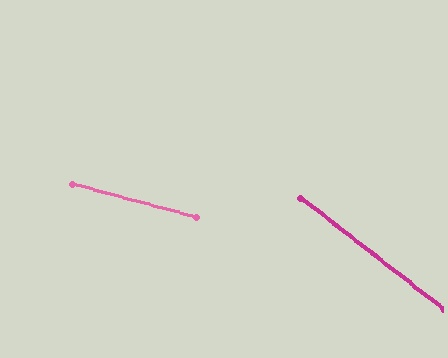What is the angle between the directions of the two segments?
Approximately 23 degrees.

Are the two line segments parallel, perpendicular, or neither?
Neither parallel nor perpendicular — they differ by about 23°.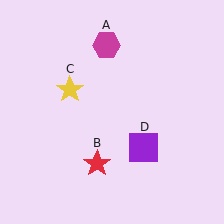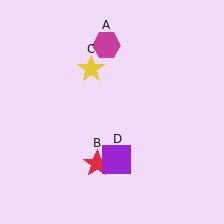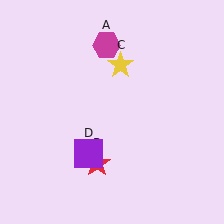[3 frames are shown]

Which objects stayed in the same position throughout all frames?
Magenta hexagon (object A) and red star (object B) remained stationary.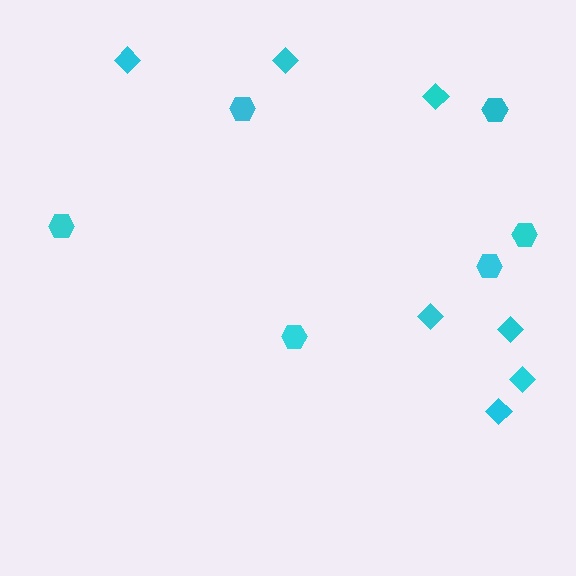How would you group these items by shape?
There are 2 groups: one group of diamonds (7) and one group of hexagons (6).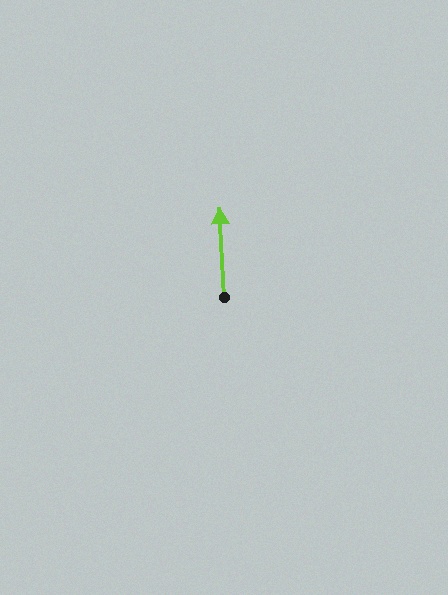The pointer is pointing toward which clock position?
Roughly 12 o'clock.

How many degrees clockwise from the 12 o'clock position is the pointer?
Approximately 357 degrees.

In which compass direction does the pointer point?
North.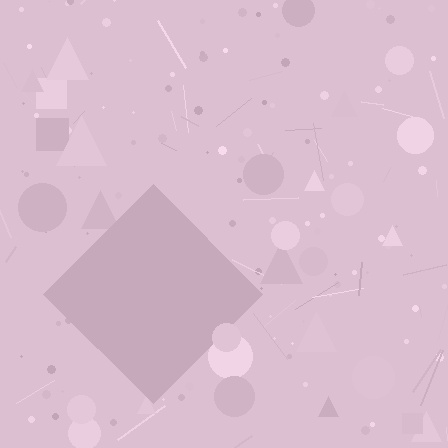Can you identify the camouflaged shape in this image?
The camouflaged shape is a diamond.